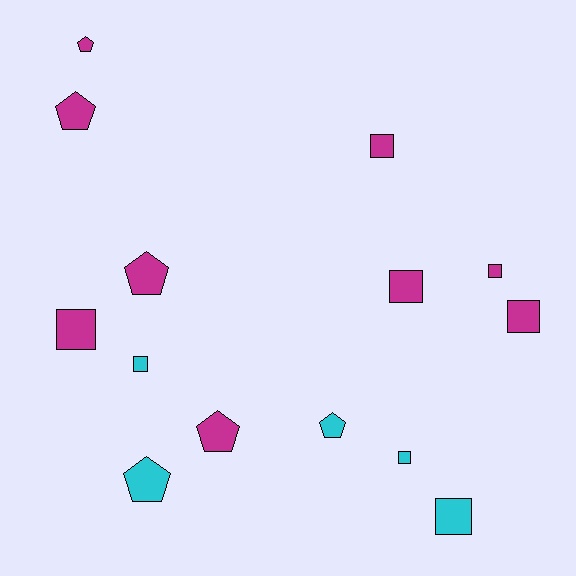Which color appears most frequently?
Magenta, with 9 objects.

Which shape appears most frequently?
Square, with 8 objects.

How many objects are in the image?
There are 14 objects.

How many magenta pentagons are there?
There are 4 magenta pentagons.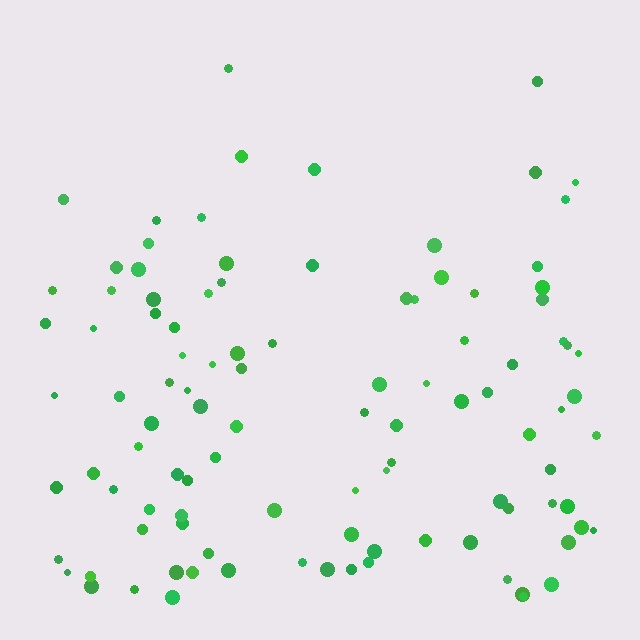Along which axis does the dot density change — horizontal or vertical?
Vertical.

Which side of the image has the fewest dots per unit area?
The top.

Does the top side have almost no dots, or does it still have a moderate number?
Still a moderate number, just noticeably fewer than the bottom.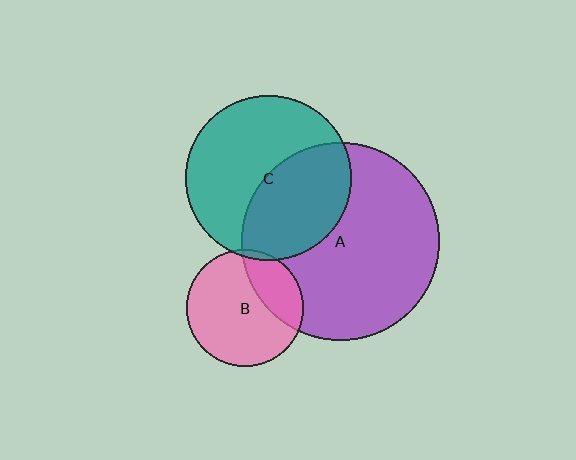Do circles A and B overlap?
Yes.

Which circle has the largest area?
Circle A (purple).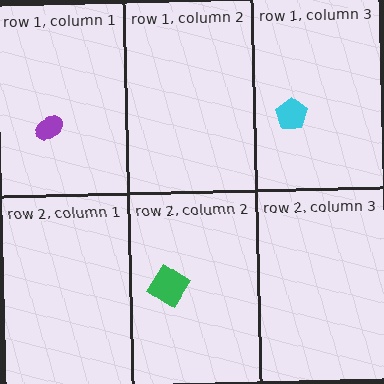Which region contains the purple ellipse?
The row 1, column 1 region.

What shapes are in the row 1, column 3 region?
The cyan pentagon.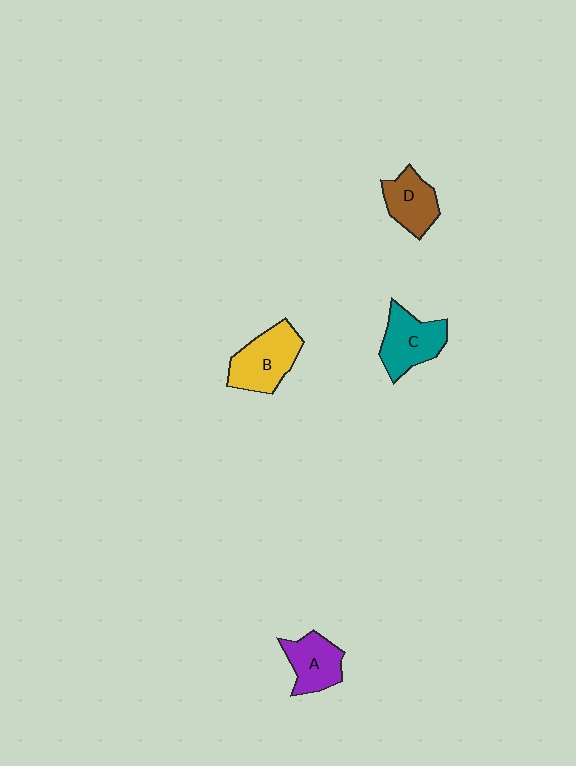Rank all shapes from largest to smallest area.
From largest to smallest: B (yellow), C (teal), A (purple), D (brown).